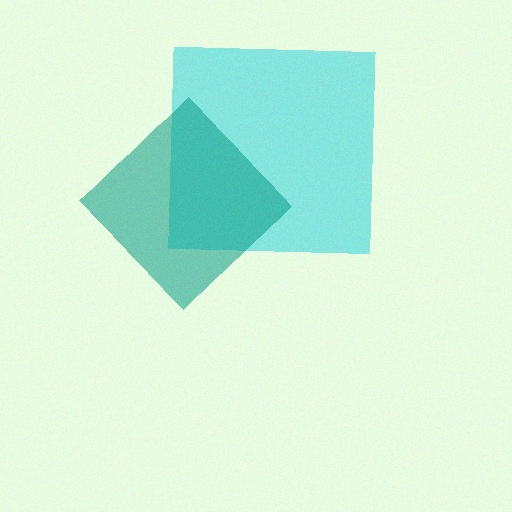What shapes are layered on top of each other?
The layered shapes are: a cyan square, a teal diamond.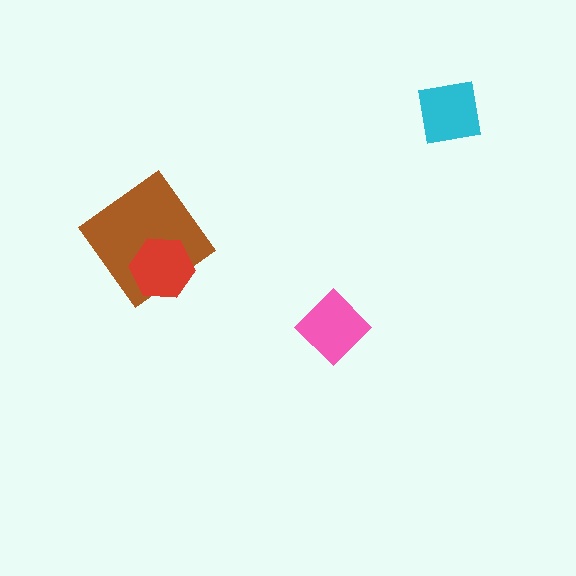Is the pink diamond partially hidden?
No, no other shape covers it.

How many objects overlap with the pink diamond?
0 objects overlap with the pink diamond.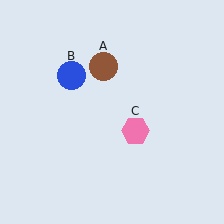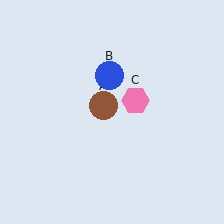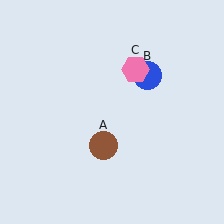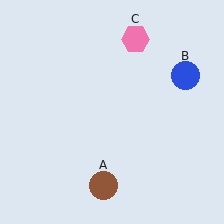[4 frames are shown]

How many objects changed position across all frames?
3 objects changed position: brown circle (object A), blue circle (object B), pink hexagon (object C).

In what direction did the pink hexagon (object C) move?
The pink hexagon (object C) moved up.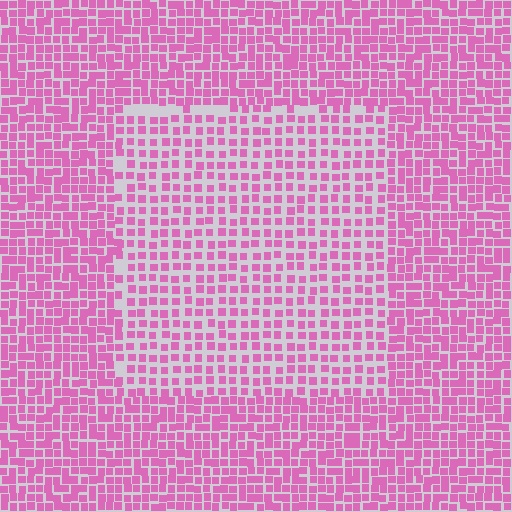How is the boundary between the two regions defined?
The boundary is defined by a change in element density (approximately 1.7x ratio). All elements are the same color, size, and shape.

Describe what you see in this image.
The image contains small pink elements arranged at two different densities. A rectangle-shaped region is visible where the elements are less densely packed than the surrounding area.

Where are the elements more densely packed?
The elements are more densely packed outside the rectangle boundary.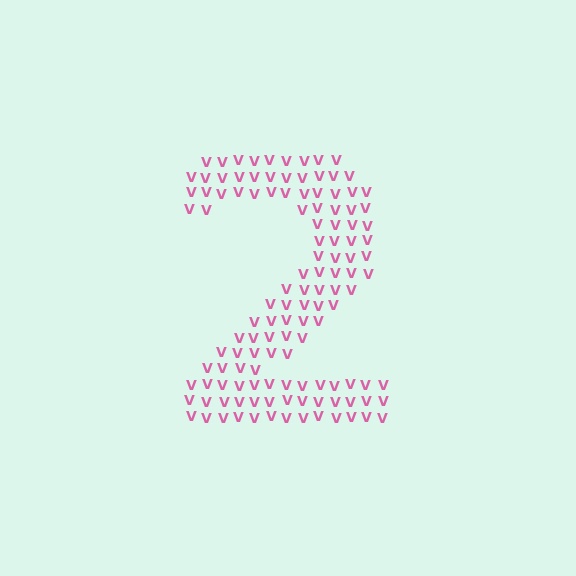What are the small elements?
The small elements are letter V's.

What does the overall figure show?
The overall figure shows the digit 2.